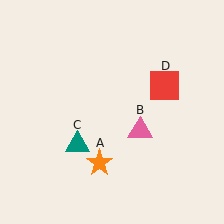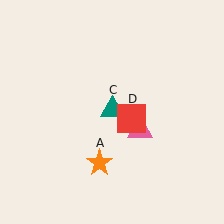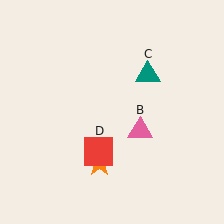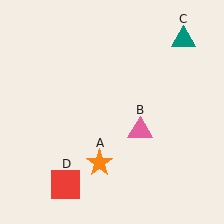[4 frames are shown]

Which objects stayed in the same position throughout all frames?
Orange star (object A) and pink triangle (object B) remained stationary.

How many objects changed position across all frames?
2 objects changed position: teal triangle (object C), red square (object D).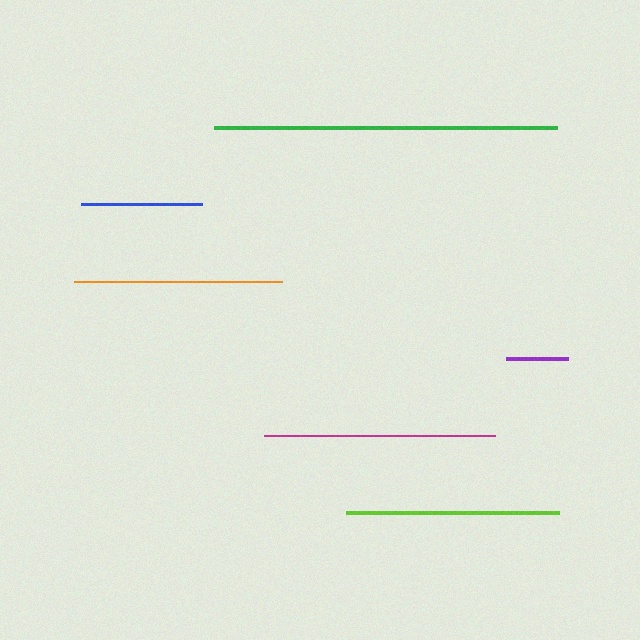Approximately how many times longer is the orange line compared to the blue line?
The orange line is approximately 1.7 times the length of the blue line.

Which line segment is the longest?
The green line is the longest at approximately 343 pixels.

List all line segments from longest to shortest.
From longest to shortest: green, magenta, lime, orange, blue, purple.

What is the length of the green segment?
The green segment is approximately 343 pixels long.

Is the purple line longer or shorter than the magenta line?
The magenta line is longer than the purple line.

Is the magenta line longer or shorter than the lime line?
The magenta line is longer than the lime line.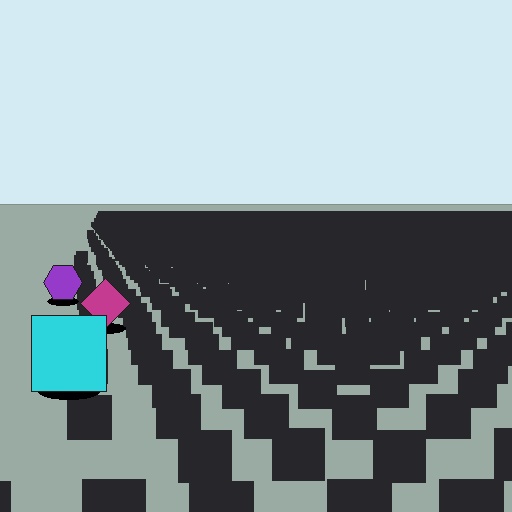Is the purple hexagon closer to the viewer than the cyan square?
No. The cyan square is closer — you can tell from the texture gradient: the ground texture is coarser near it.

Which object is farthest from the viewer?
The purple hexagon is farthest from the viewer. It appears smaller and the ground texture around it is denser.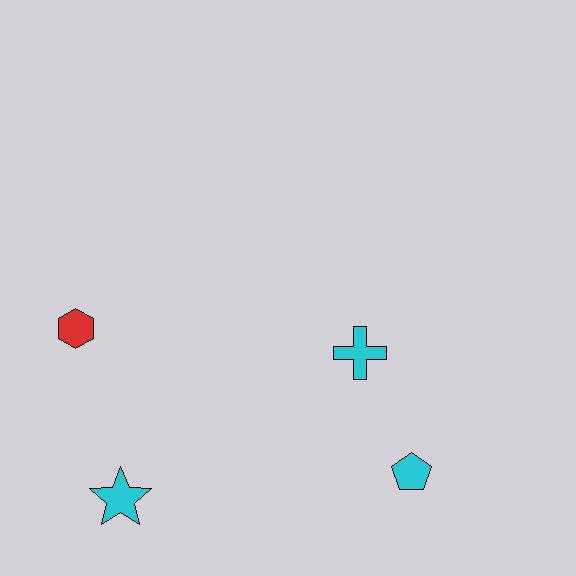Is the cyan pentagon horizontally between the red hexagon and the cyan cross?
No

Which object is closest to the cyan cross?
The cyan pentagon is closest to the cyan cross.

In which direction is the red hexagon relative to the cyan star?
The red hexagon is above the cyan star.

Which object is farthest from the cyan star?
The cyan pentagon is farthest from the cyan star.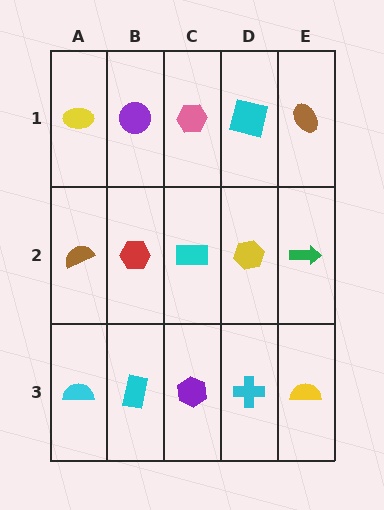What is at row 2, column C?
A cyan rectangle.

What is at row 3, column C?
A purple hexagon.